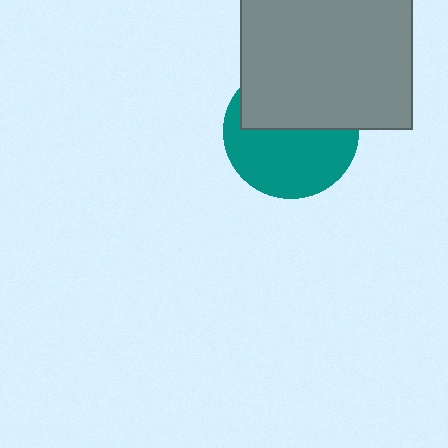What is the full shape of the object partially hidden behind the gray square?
The partially hidden object is a teal circle.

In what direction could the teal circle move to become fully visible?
The teal circle could move down. That would shift it out from behind the gray square entirely.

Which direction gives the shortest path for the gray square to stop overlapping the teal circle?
Moving up gives the shortest separation.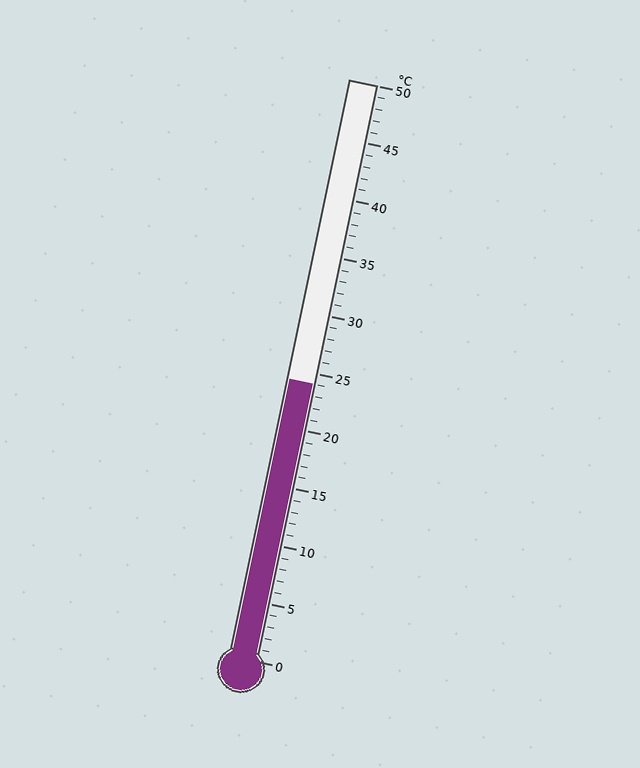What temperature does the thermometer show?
The thermometer shows approximately 24°C.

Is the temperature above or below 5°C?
The temperature is above 5°C.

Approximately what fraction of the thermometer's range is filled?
The thermometer is filled to approximately 50% of its range.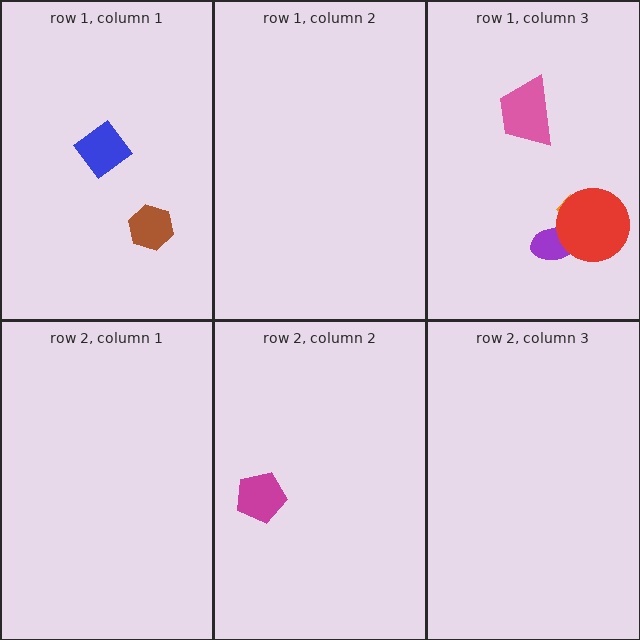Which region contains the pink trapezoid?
The row 1, column 3 region.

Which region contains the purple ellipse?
The row 1, column 3 region.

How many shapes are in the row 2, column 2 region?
1.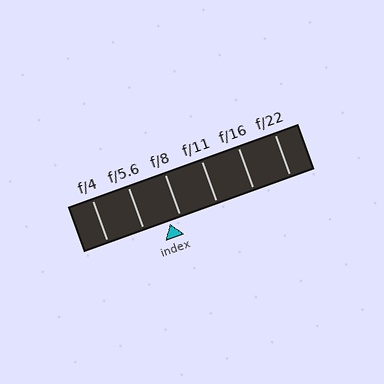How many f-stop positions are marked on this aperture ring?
There are 6 f-stop positions marked.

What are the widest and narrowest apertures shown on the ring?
The widest aperture shown is f/4 and the narrowest is f/22.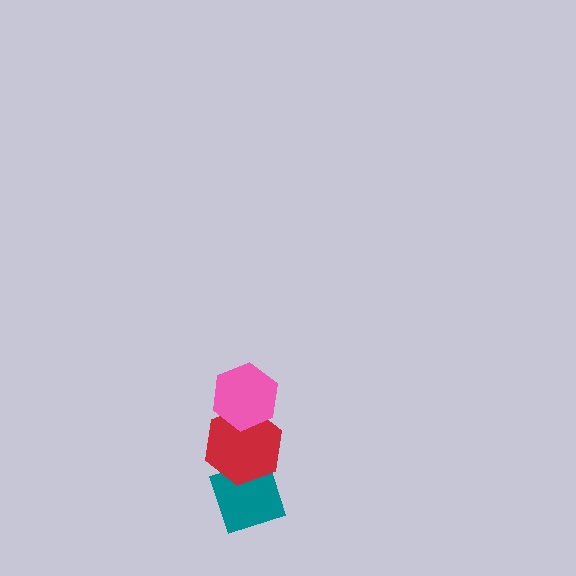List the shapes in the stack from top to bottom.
From top to bottom: the pink hexagon, the red hexagon, the teal diamond.